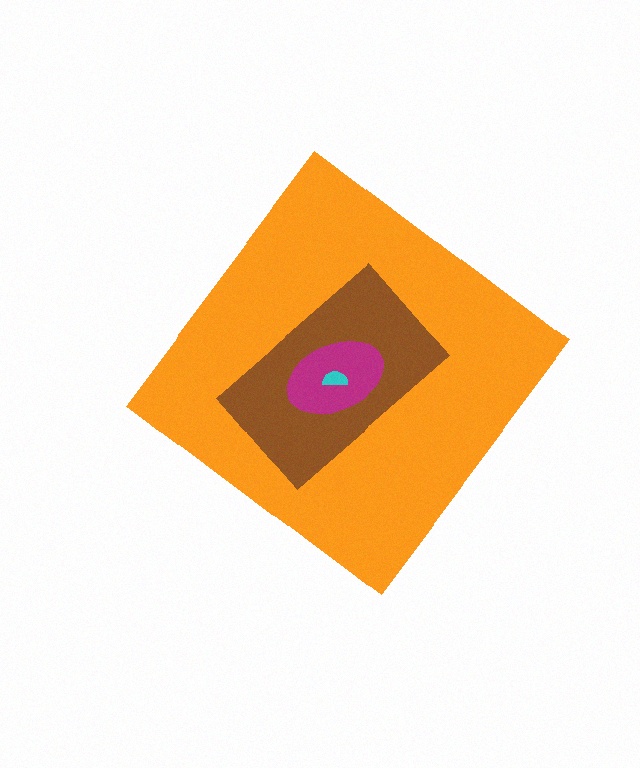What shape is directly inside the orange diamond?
The brown rectangle.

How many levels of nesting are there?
4.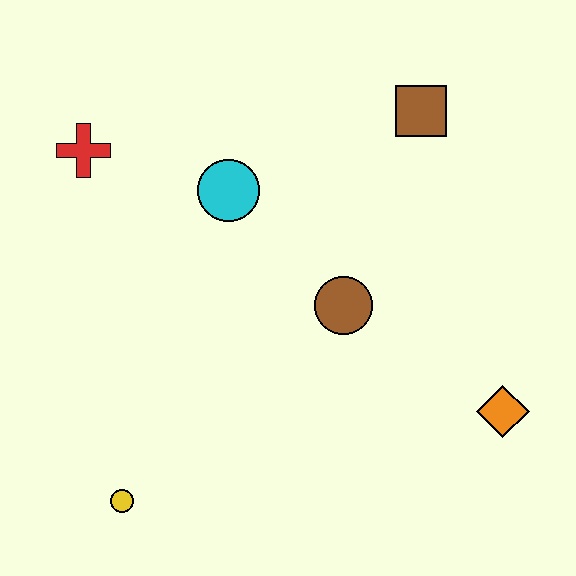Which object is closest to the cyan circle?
The red cross is closest to the cyan circle.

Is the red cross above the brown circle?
Yes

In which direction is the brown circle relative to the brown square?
The brown circle is below the brown square.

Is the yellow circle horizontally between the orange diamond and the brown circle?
No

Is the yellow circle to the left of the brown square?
Yes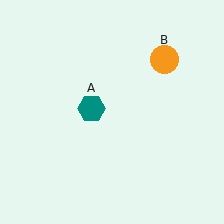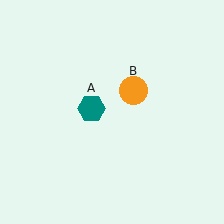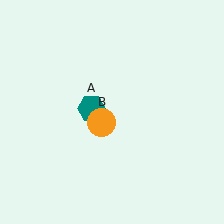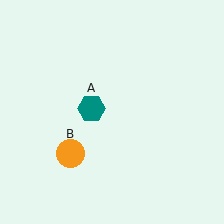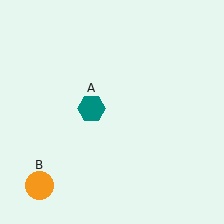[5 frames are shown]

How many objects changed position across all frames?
1 object changed position: orange circle (object B).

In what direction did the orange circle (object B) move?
The orange circle (object B) moved down and to the left.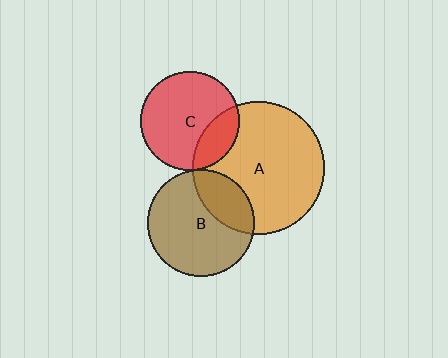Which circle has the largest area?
Circle A (orange).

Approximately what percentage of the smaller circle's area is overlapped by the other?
Approximately 25%.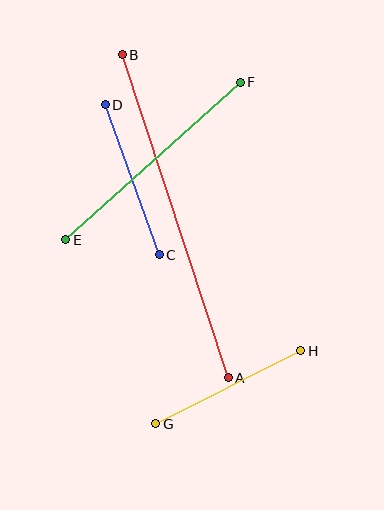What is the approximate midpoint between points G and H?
The midpoint is at approximately (228, 387) pixels.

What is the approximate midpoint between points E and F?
The midpoint is at approximately (153, 161) pixels.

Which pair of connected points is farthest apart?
Points A and B are farthest apart.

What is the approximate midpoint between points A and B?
The midpoint is at approximately (175, 216) pixels.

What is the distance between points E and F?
The distance is approximately 235 pixels.